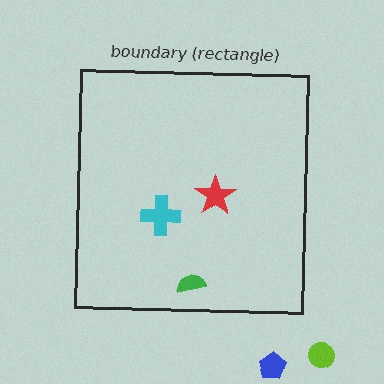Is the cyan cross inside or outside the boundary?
Inside.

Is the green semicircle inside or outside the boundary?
Inside.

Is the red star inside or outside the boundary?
Inside.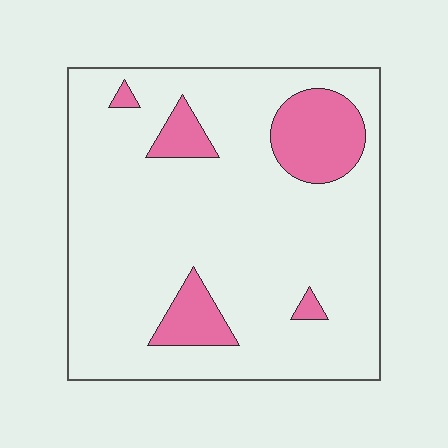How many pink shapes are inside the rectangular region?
5.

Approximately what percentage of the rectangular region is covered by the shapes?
Approximately 15%.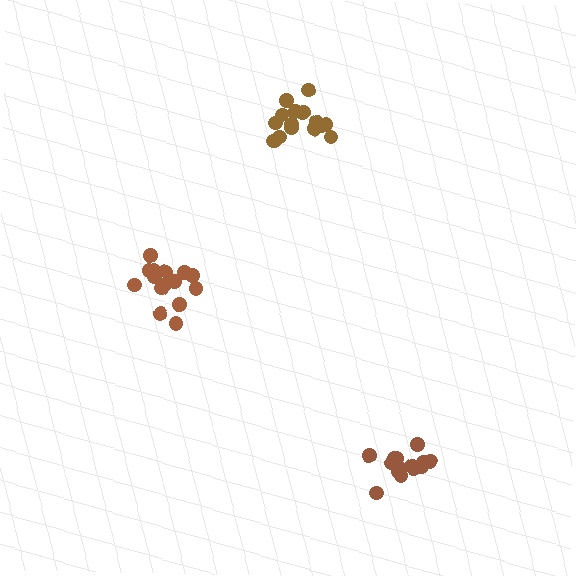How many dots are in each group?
Group 1: 16 dots, Group 2: 14 dots, Group 3: 15 dots (45 total).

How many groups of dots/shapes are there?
There are 3 groups.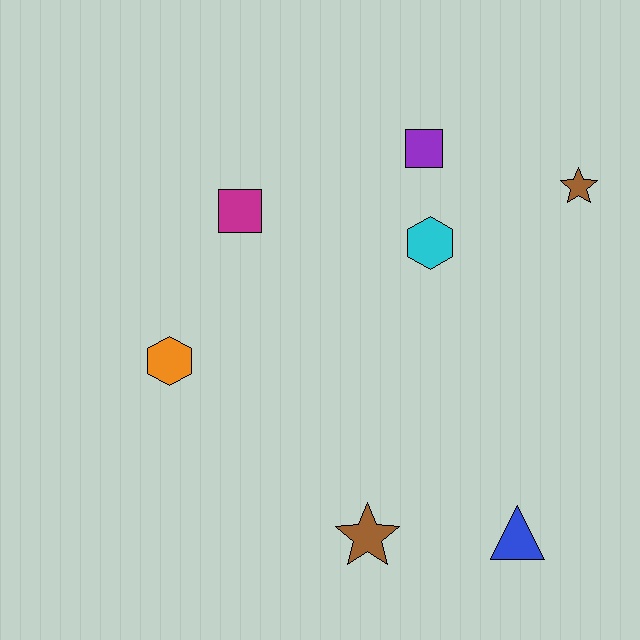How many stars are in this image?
There are 2 stars.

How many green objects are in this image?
There are no green objects.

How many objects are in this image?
There are 7 objects.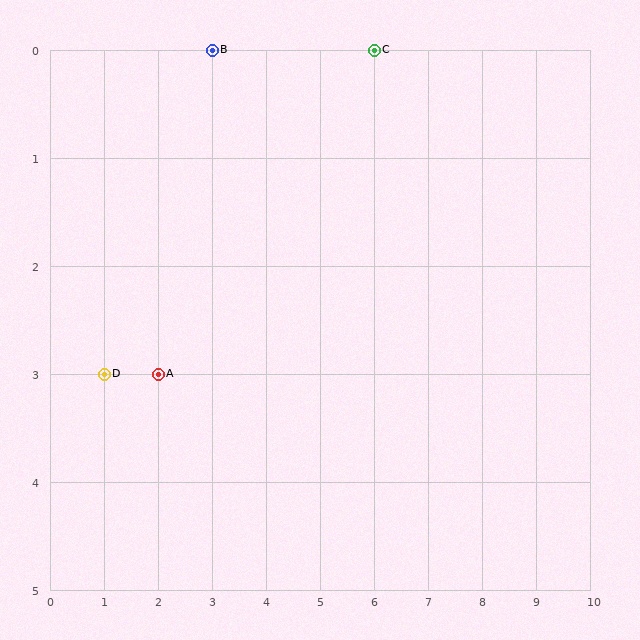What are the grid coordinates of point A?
Point A is at grid coordinates (2, 3).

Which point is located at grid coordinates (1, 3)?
Point D is at (1, 3).